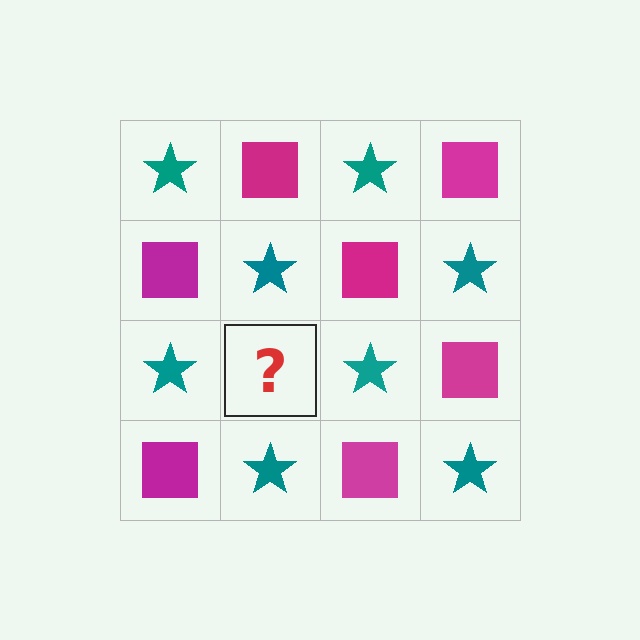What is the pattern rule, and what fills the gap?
The rule is that it alternates teal star and magenta square in a checkerboard pattern. The gap should be filled with a magenta square.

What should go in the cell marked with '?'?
The missing cell should contain a magenta square.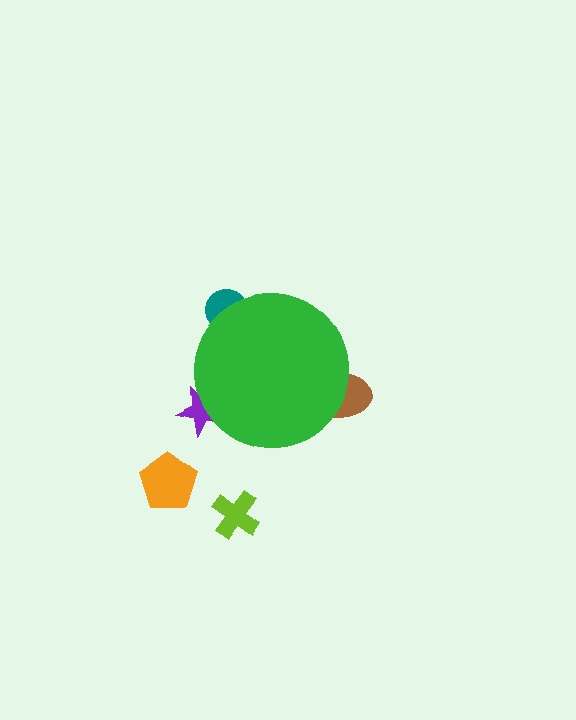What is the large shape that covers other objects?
A green circle.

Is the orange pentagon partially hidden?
No, the orange pentagon is fully visible.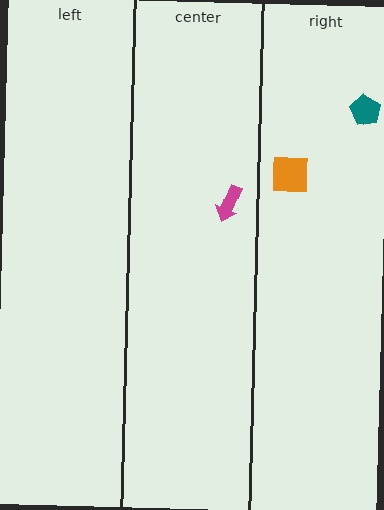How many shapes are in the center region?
1.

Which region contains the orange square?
The right region.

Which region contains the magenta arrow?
The center region.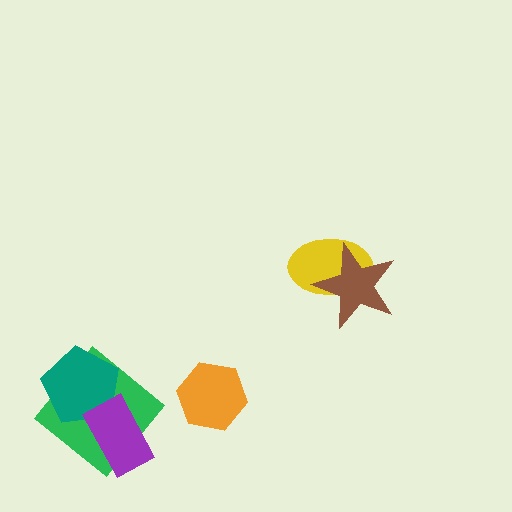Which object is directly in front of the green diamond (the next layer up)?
The teal pentagon is directly in front of the green diamond.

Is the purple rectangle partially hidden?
No, no other shape covers it.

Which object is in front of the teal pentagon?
The purple rectangle is in front of the teal pentagon.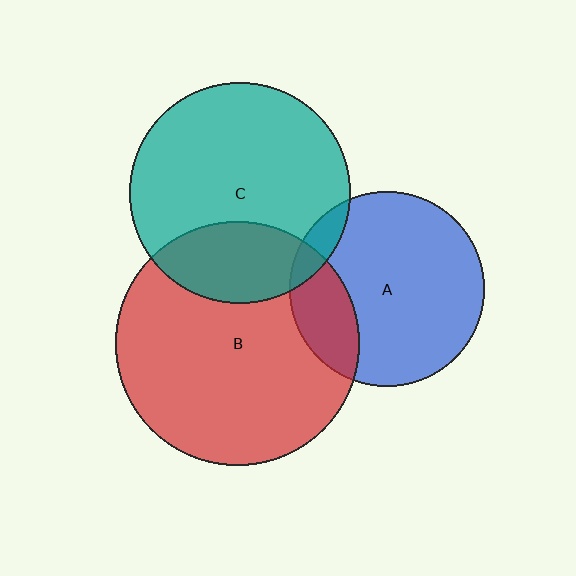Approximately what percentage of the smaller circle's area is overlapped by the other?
Approximately 25%.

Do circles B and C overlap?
Yes.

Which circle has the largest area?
Circle B (red).